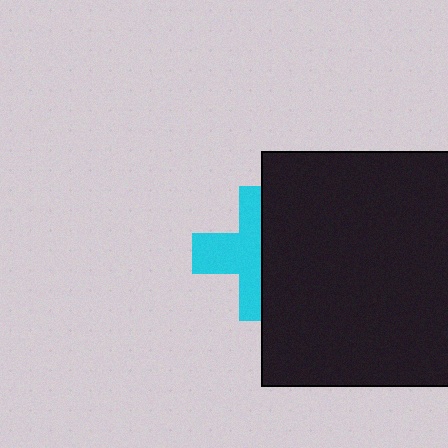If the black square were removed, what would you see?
You would see the complete cyan cross.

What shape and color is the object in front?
The object in front is a black square.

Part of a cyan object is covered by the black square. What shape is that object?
It is a cross.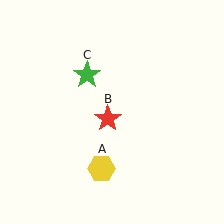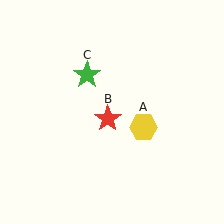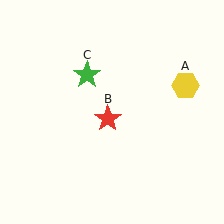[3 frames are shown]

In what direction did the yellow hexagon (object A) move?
The yellow hexagon (object A) moved up and to the right.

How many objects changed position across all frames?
1 object changed position: yellow hexagon (object A).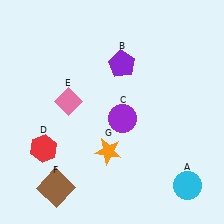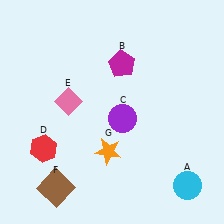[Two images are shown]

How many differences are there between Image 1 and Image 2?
There is 1 difference between the two images.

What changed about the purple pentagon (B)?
In Image 1, B is purple. In Image 2, it changed to magenta.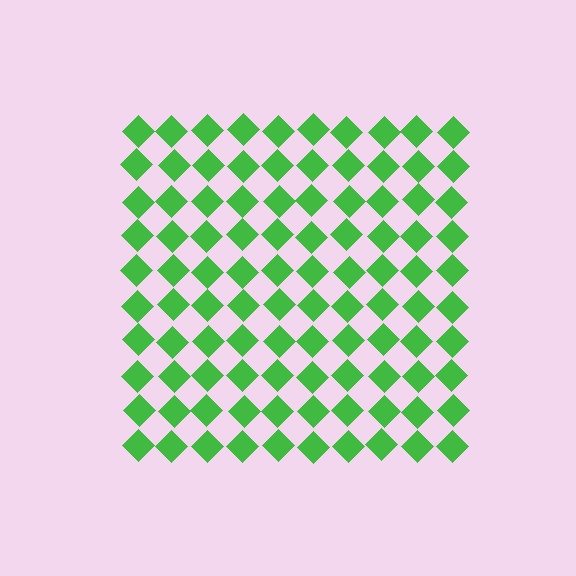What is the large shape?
The large shape is a square.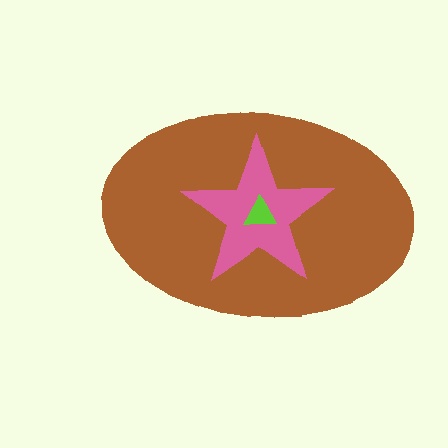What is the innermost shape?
The lime triangle.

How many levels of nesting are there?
3.